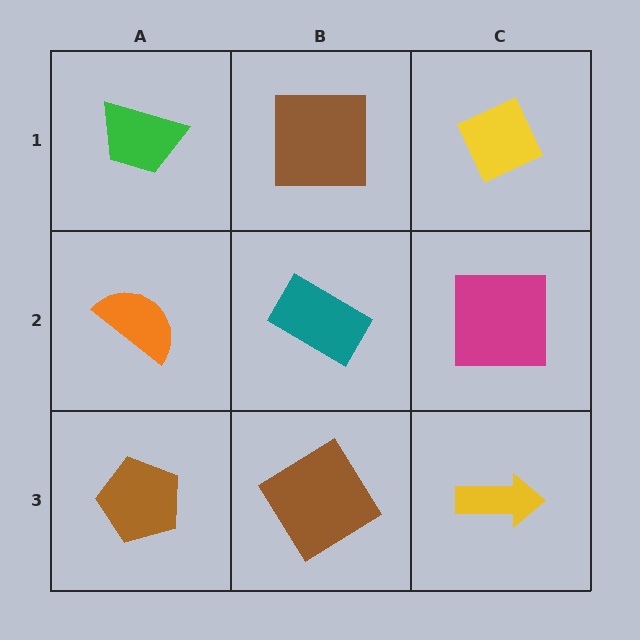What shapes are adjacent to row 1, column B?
A teal rectangle (row 2, column B), a green trapezoid (row 1, column A), a yellow diamond (row 1, column C).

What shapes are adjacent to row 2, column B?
A brown square (row 1, column B), a brown diamond (row 3, column B), an orange semicircle (row 2, column A), a magenta square (row 2, column C).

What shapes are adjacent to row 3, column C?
A magenta square (row 2, column C), a brown diamond (row 3, column B).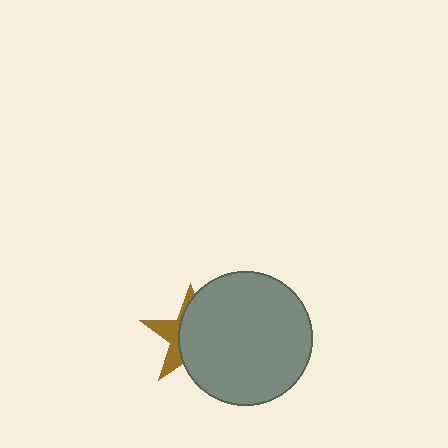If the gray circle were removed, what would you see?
You would see the complete brown star.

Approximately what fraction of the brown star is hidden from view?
Roughly 67% of the brown star is hidden behind the gray circle.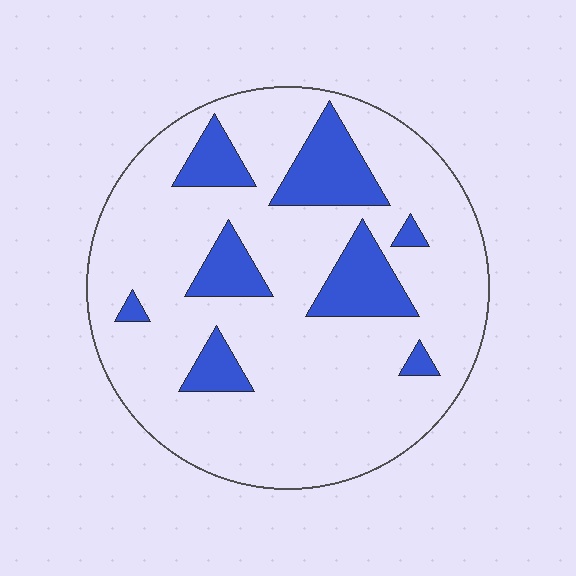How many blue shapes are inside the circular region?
8.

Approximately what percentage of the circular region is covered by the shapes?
Approximately 20%.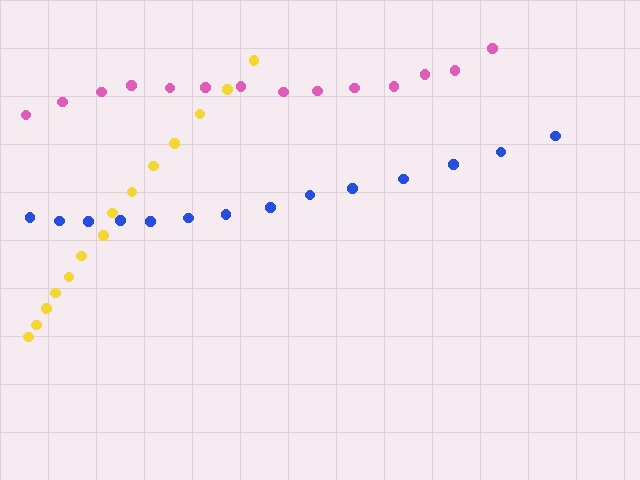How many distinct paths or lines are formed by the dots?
There are 3 distinct paths.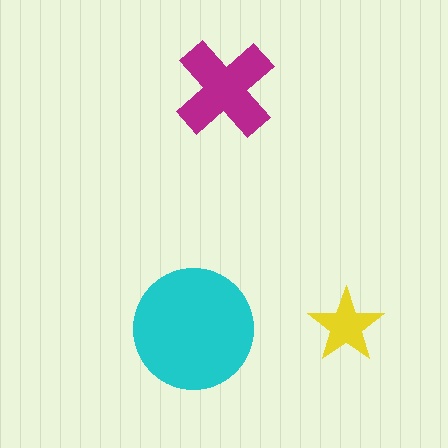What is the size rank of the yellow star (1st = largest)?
3rd.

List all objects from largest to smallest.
The cyan circle, the magenta cross, the yellow star.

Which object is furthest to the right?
The yellow star is rightmost.